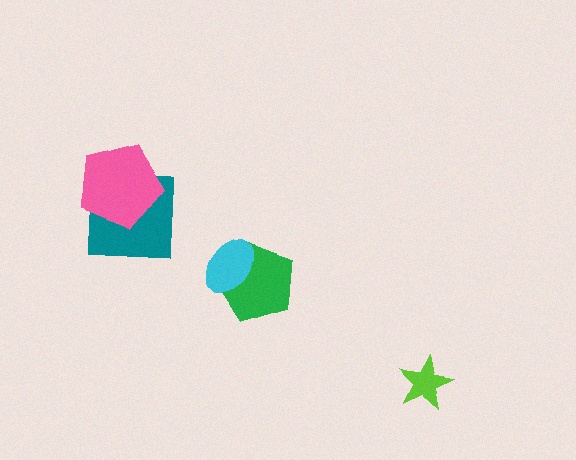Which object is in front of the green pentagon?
The cyan ellipse is in front of the green pentagon.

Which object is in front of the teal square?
The pink pentagon is in front of the teal square.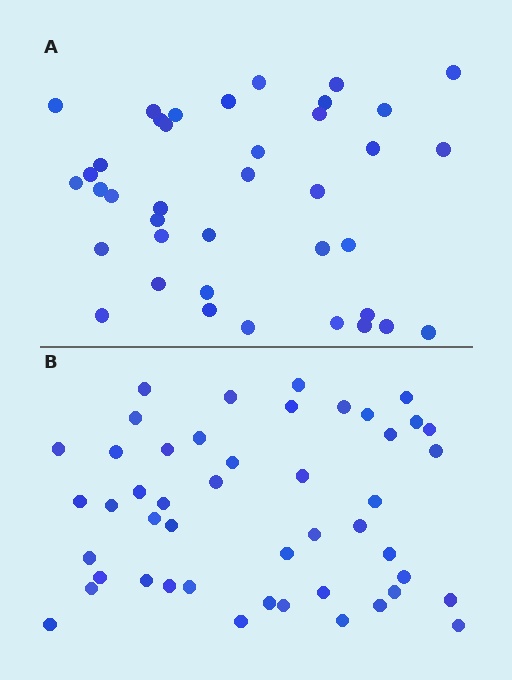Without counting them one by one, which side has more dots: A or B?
Region B (the bottom region) has more dots.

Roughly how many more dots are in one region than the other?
Region B has roughly 8 or so more dots than region A.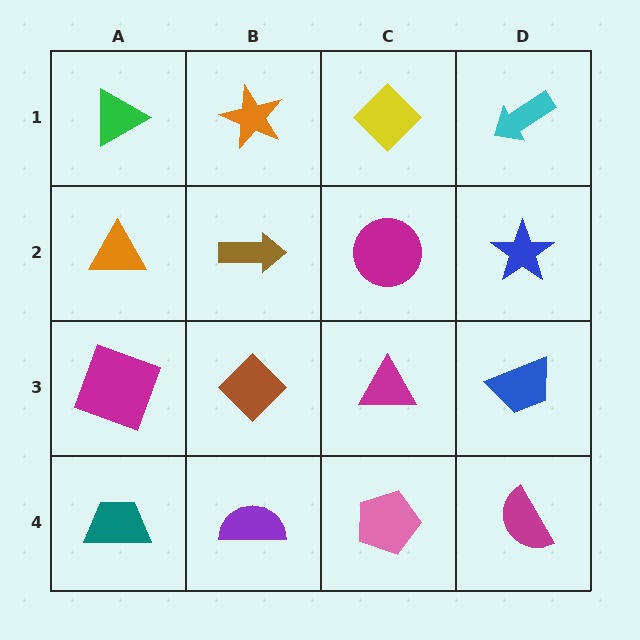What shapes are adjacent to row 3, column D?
A blue star (row 2, column D), a magenta semicircle (row 4, column D), a magenta triangle (row 3, column C).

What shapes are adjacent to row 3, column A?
An orange triangle (row 2, column A), a teal trapezoid (row 4, column A), a brown diamond (row 3, column B).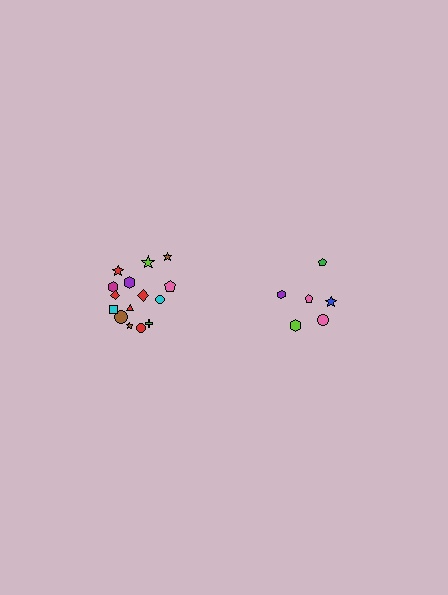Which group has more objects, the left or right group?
The left group.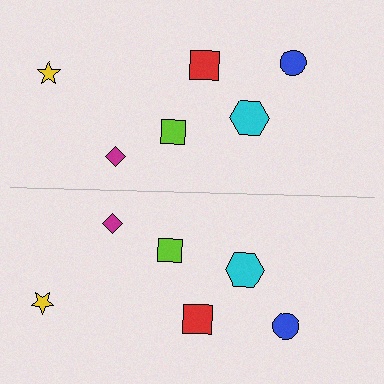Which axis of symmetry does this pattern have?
The pattern has a horizontal axis of symmetry running through the center of the image.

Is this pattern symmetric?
Yes, this pattern has bilateral (reflection) symmetry.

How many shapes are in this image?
There are 12 shapes in this image.